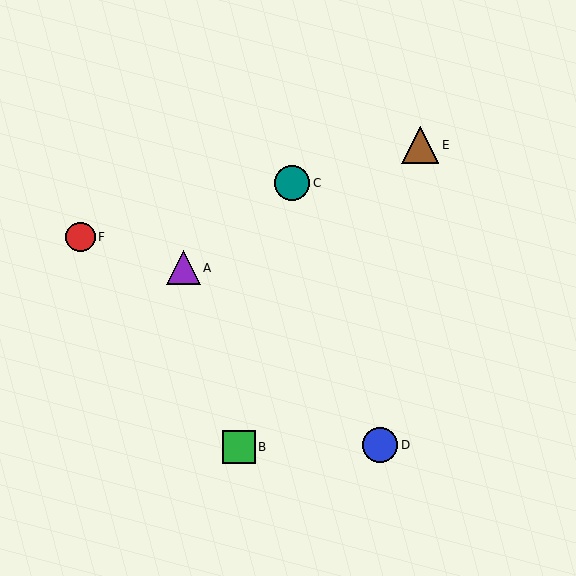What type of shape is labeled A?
Shape A is a purple triangle.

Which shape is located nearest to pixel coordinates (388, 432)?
The blue circle (labeled D) at (380, 445) is nearest to that location.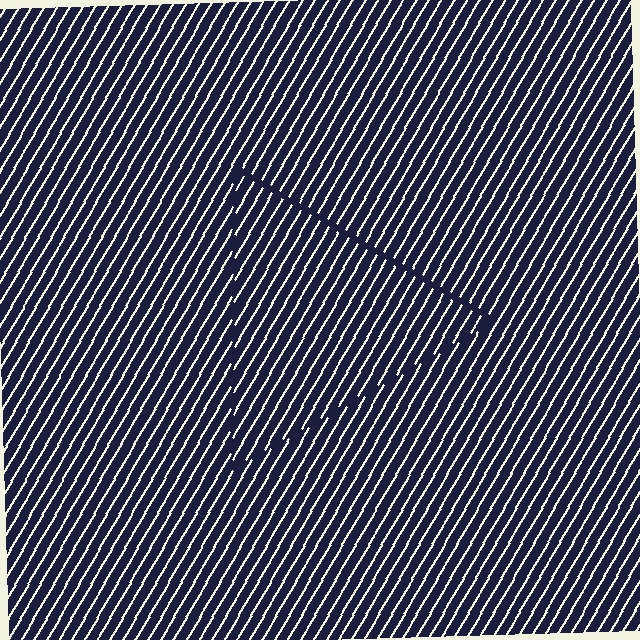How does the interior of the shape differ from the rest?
The interior of the shape contains the same grating, shifted by half a period — the contour is defined by the phase discontinuity where line-ends from the inner and outer gratings abut.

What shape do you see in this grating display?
An illusory triangle. The interior of the shape contains the same grating, shifted by half a period — the contour is defined by the phase discontinuity where line-ends from the inner and outer gratings abut.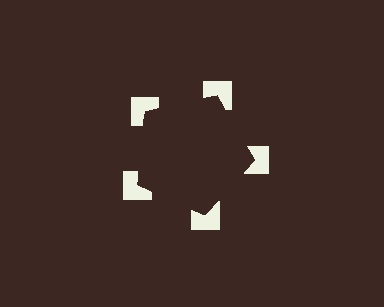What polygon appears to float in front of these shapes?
An illusory pentagon — its edges are inferred from the aligned wedge cuts in the notched squares, not physically drawn.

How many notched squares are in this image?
There are 5 — one at each vertex of the illusory pentagon.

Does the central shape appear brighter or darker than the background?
It typically appears slightly darker than the background, even though no actual brightness change is drawn.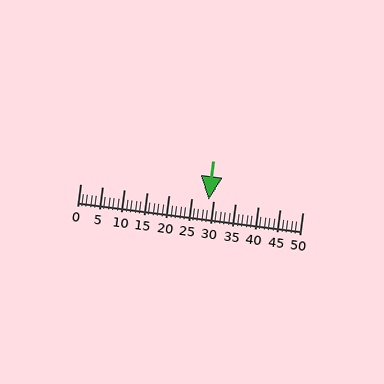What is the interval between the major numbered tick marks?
The major tick marks are spaced 5 units apart.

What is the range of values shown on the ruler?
The ruler shows values from 0 to 50.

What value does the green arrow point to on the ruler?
The green arrow points to approximately 29.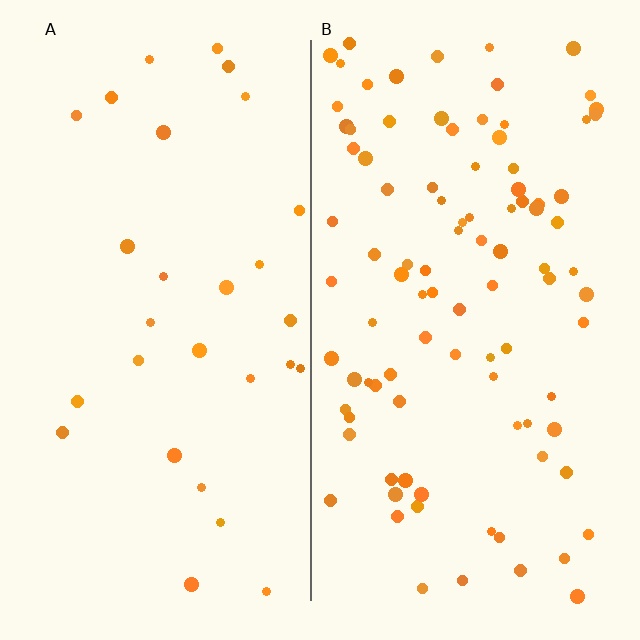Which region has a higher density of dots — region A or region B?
B (the right).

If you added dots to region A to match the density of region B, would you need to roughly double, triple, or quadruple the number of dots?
Approximately triple.